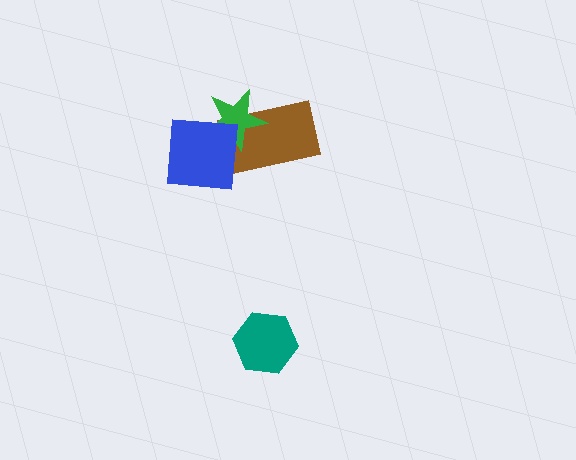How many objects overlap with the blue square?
2 objects overlap with the blue square.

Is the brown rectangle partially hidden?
Yes, it is partially covered by another shape.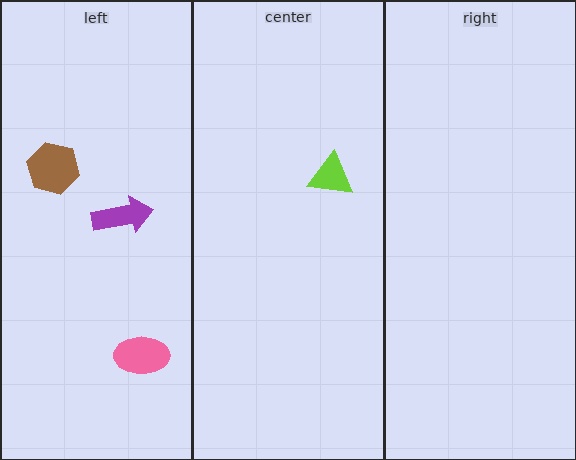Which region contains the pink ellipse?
The left region.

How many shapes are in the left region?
3.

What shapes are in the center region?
The lime triangle.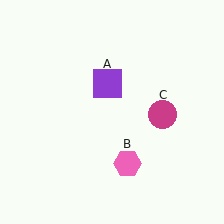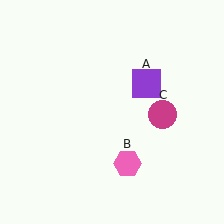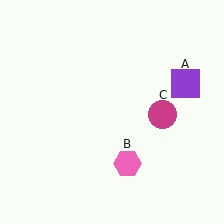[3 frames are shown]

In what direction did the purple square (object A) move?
The purple square (object A) moved right.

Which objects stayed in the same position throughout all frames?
Pink hexagon (object B) and magenta circle (object C) remained stationary.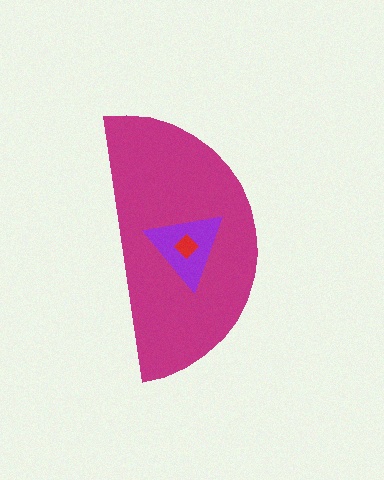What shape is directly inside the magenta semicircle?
The purple triangle.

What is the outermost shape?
The magenta semicircle.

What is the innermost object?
The red diamond.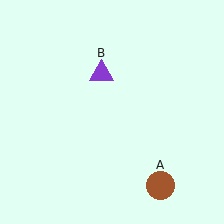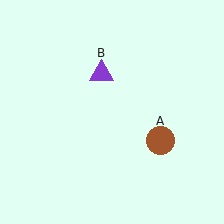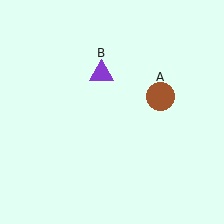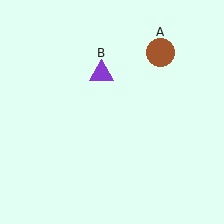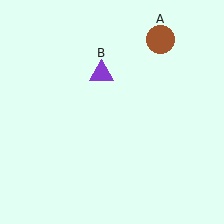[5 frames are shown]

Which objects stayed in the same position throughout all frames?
Purple triangle (object B) remained stationary.